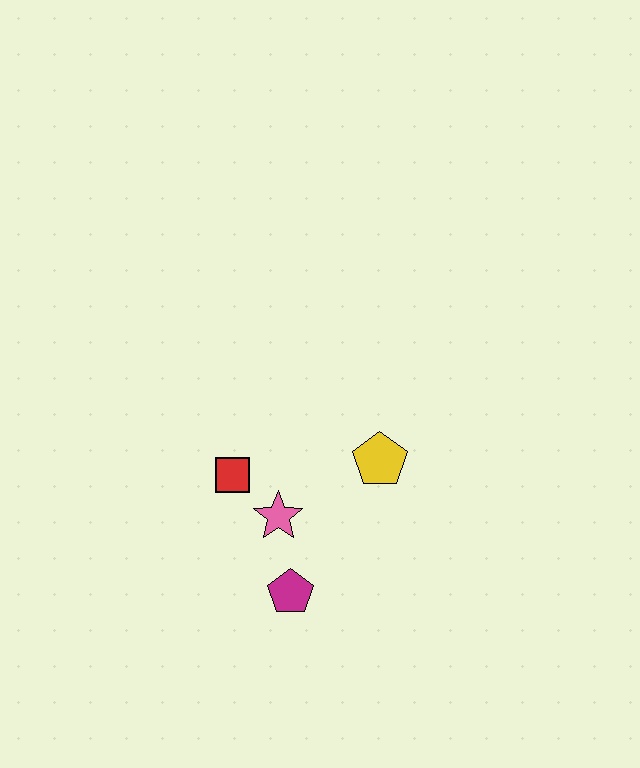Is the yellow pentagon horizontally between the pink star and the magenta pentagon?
No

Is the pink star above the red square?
No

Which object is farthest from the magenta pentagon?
The yellow pentagon is farthest from the magenta pentagon.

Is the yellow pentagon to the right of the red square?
Yes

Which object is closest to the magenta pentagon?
The pink star is closest to the magenta pentagon.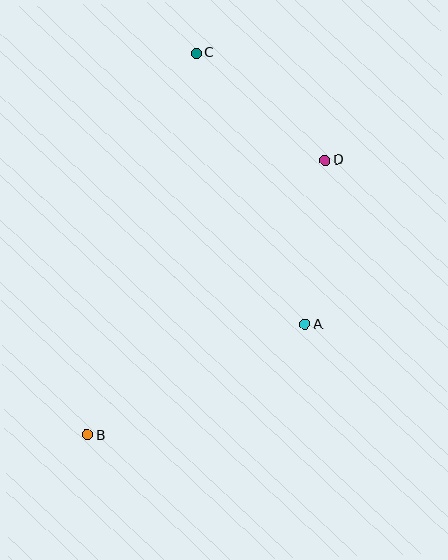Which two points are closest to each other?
Points A and D are closest to each other.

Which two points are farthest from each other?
Points B and C are farthest from each other.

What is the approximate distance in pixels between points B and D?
The distance between B and D is approximately 364 pixels.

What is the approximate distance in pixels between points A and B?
The distance between A and B is approximately 244 pixels.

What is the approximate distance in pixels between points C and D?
The distance between C and D is approximately 168 pixels.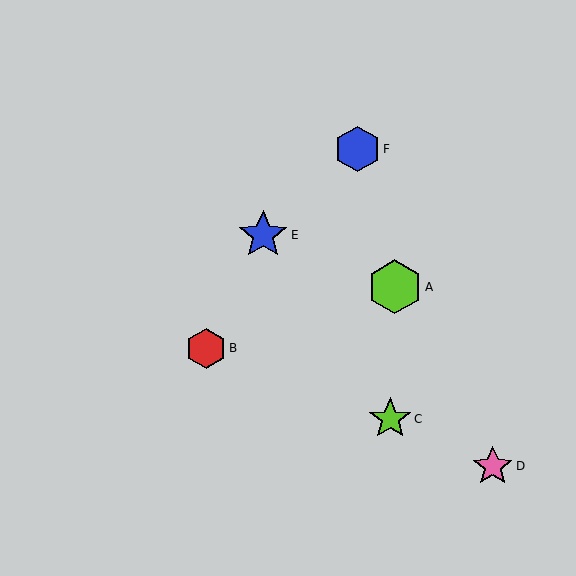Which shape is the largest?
The lime hexagon (labeled A) is the largest.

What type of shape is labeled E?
Shape E is a blue star.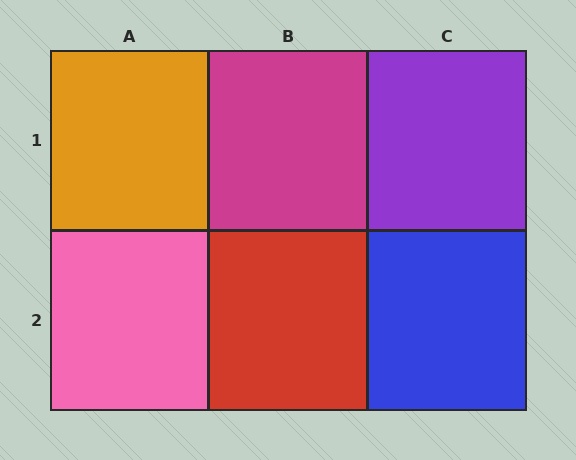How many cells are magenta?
1 cell is magenta.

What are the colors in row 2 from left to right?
Pink, red, blue.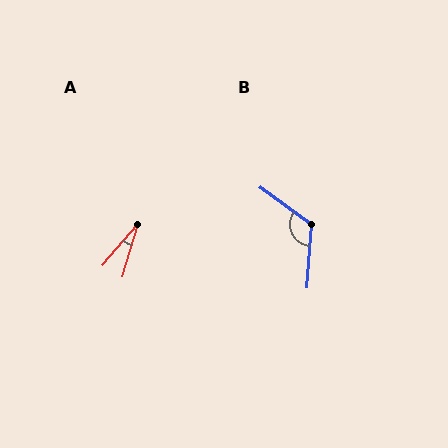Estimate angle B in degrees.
Approximately 122 degrees.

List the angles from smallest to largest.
A (24°), B (122°).